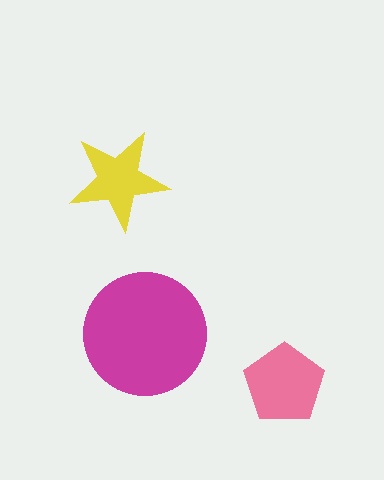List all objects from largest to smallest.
The magenta circle, the pink pentagon, the yellow star.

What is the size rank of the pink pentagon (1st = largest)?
2nd.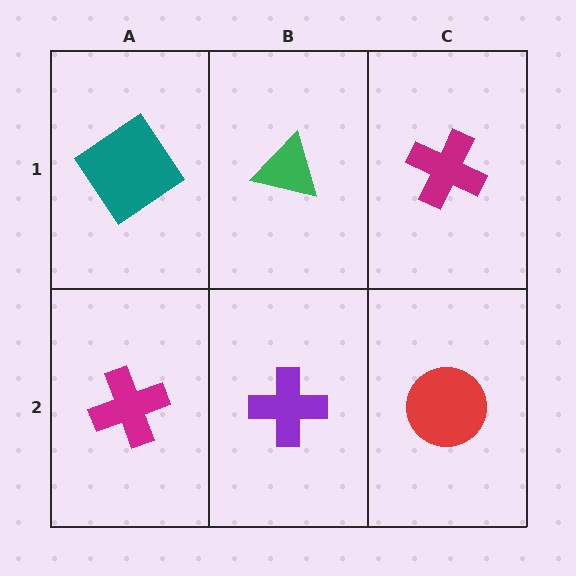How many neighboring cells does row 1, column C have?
2.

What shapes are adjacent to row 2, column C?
A magenta cross (row 1, column C), a purple cross (row 2, column B).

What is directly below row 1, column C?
A red circle.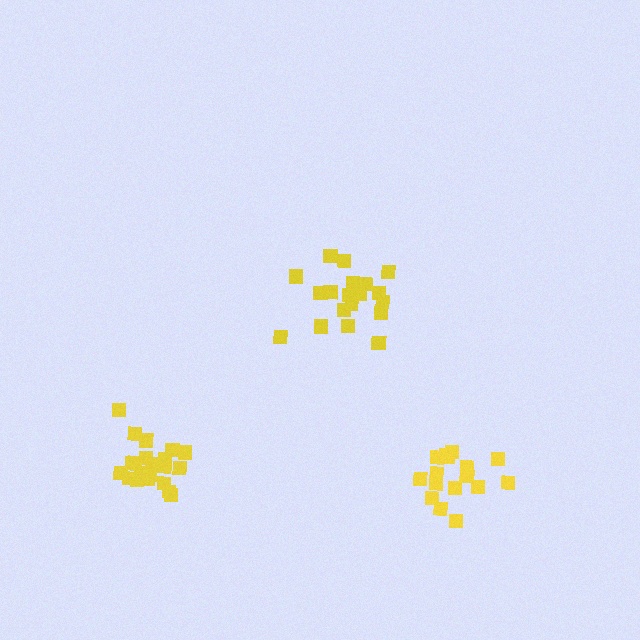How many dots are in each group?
Group 1: 21 dots, Group 2: 21 dots, Group 3: 16 dots (58 total).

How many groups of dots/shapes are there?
There are 3 groups.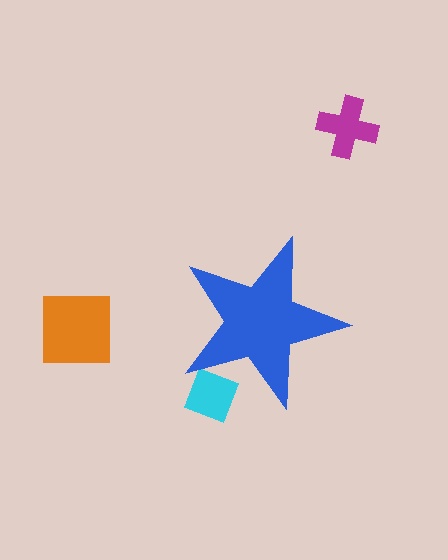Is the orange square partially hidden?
No, the orange square is fully visible.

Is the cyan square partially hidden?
Yes, the cyan square is partially hidden behind the blue star.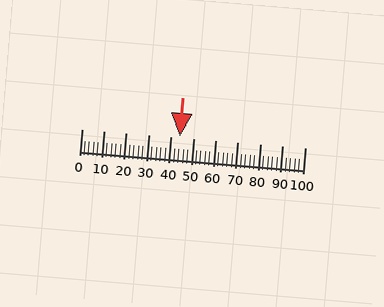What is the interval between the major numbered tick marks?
The major tick marks are spaced 10 units apart.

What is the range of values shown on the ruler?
The ruler shows values from 0 to 100.